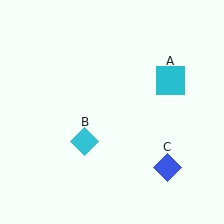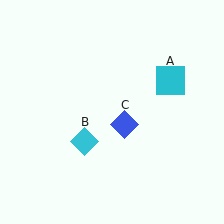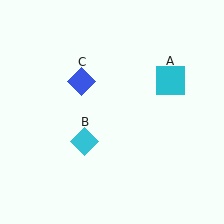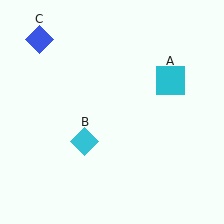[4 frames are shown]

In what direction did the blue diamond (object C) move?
The blue diamond (object C) moved up and to the left.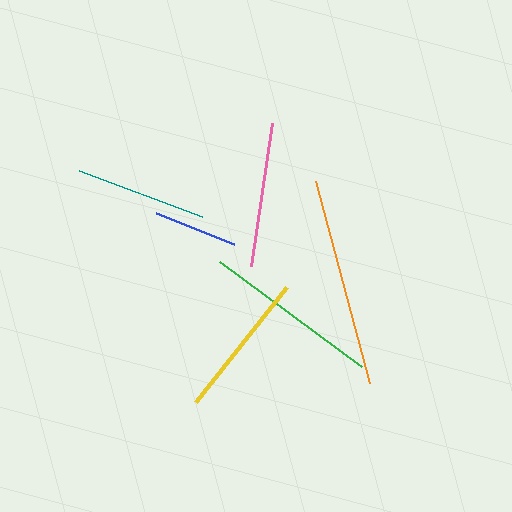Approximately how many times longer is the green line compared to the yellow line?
The green line is approximately 1.2 times the length of the yellow line.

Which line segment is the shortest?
The blue line is the shortest at approximately 84 pixels.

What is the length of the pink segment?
The pink segment is approximately 144 pixels long.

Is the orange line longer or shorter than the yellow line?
The orange line is longer than the yellow line.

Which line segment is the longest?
The orange line is the longest at approximately 209 pixels.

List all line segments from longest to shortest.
From longest to shortest: orange, green, yellow, pink, teal, blue.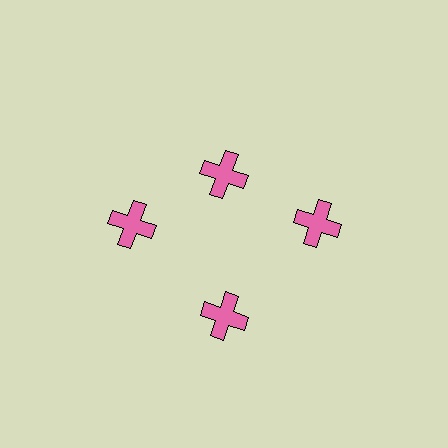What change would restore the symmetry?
The symmetry would be restored by moving it outward, back onto the ring so that all 4 crosses sit at equal angles and equal distance from the center.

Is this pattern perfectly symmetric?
No. The 4 pink crosses are arranged in a ring, but one element near the 12 o'clock position is pulled inward toward the center, breaking the 4-fold rotational symmetry.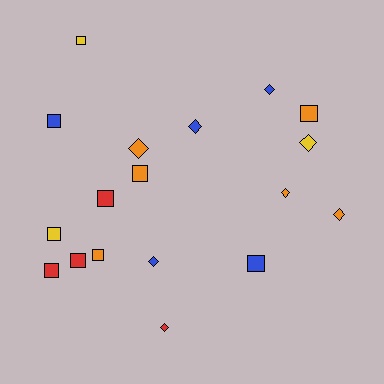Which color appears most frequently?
Orange, with 6 objects.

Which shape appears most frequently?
Square, with 10 objects.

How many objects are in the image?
There are 18 objects.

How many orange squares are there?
There are 3 orange squares.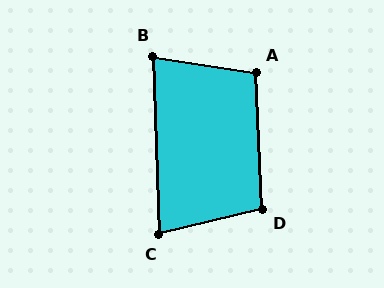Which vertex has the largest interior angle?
A, at approximately 101 degrees.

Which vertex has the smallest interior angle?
C, at approximately 79 degrees.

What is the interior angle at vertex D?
Approximately 101 degrees (obtuse).